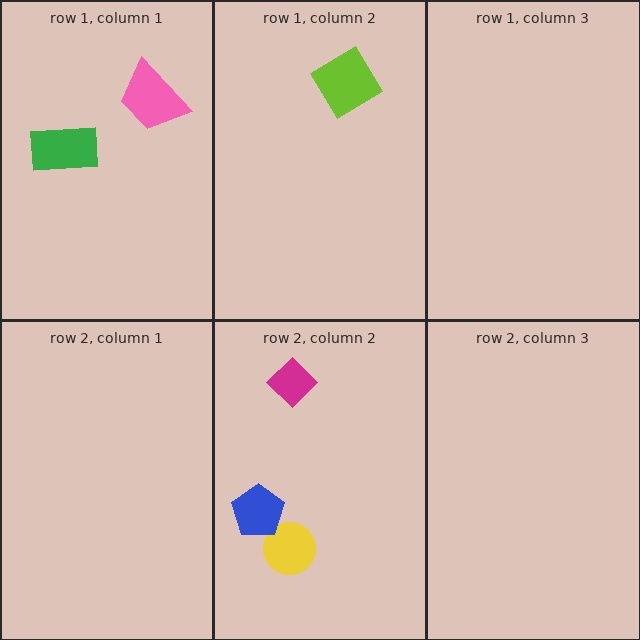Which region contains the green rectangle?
The row 1, column 1 region.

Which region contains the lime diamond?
The row 1, column 2 region.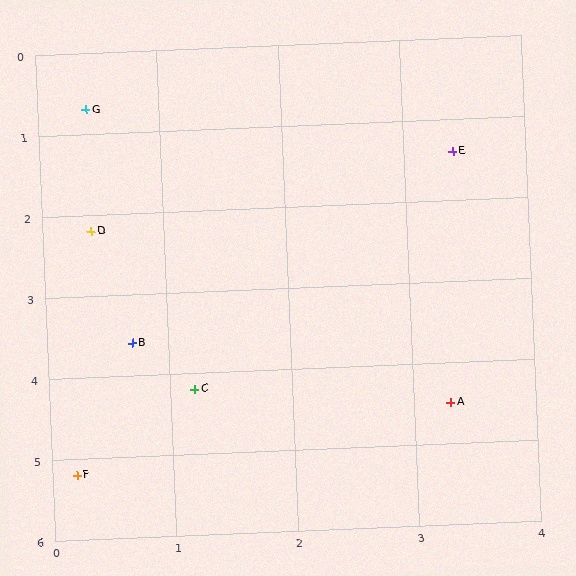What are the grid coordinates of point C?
Point C is at approximately (1.2, 4.2).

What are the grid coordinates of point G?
Point G is at approximately (0.4, 0.7).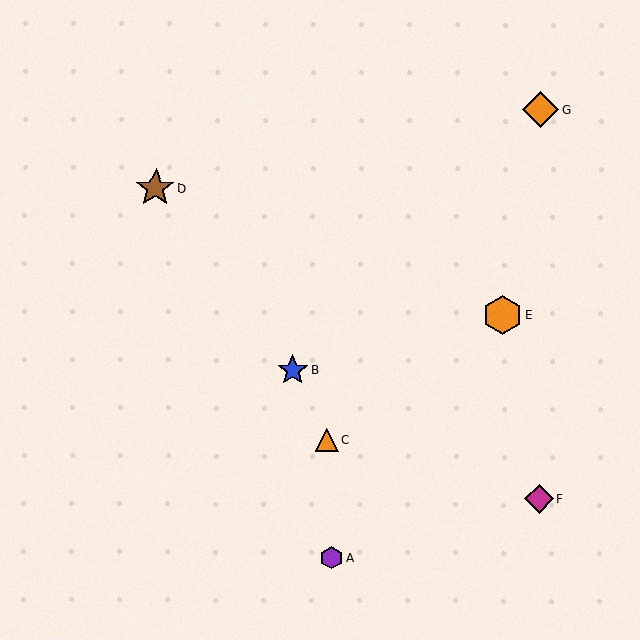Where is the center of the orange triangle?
The center of the orange triangle is at (327, 440).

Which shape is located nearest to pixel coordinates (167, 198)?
The brown star (labeled D) at (155, 188) is nearest to that location.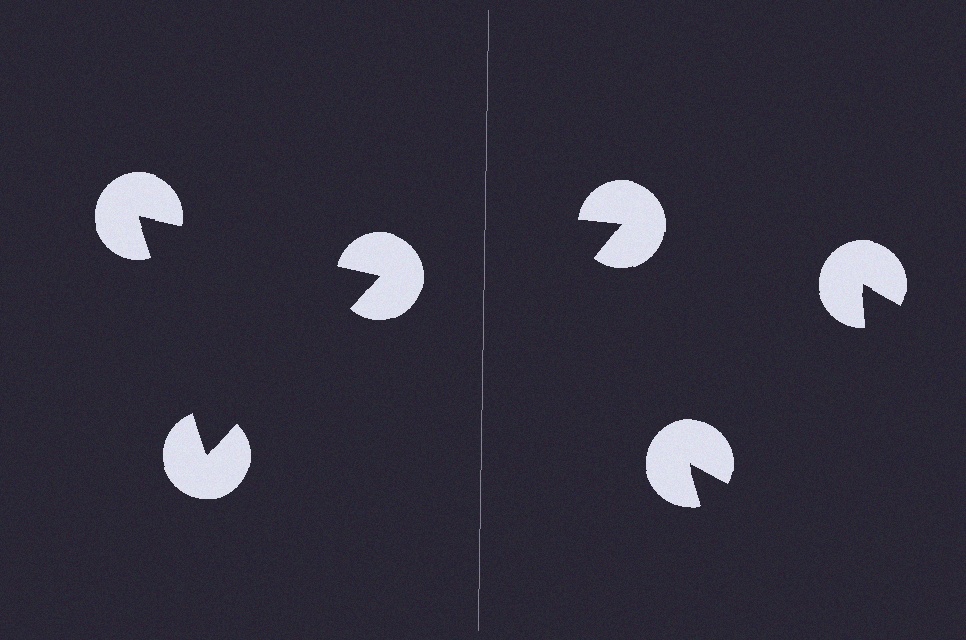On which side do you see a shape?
An illusory triangle appears on the left side. On the right side the wedge cuts are rotated, so no coherent shape forms.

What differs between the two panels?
The pac-man discs are positioned identically on both sides; only the wedge orientations differ. On the left they align to a triangle; on the right they are misaligned.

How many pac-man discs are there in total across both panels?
6 — 3 on each side.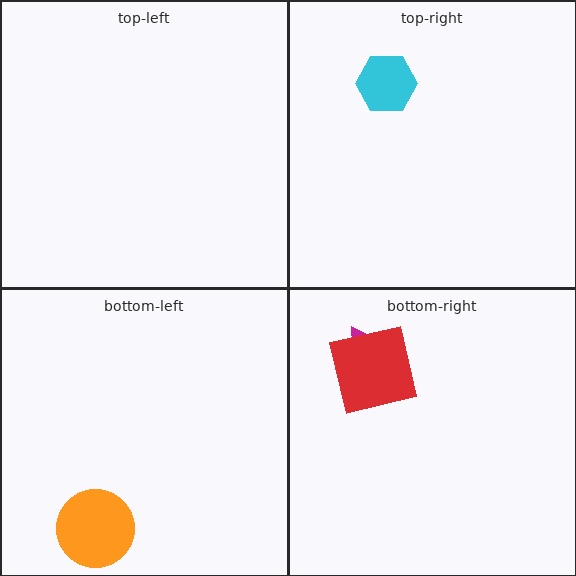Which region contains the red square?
The bottom-right region.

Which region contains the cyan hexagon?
The top-right region.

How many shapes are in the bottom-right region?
2.